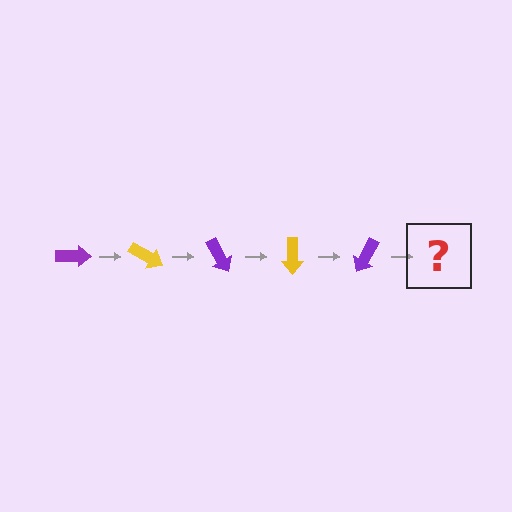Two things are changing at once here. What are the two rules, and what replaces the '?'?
The two rules are that it rotates 30 degrees each step and the color cycles through purple and yellow. The '?' should be a yellow arrow, rotated 150 degrees from the start.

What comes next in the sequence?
The next element should be a yellow arrow, rotated 150 degrees from the start.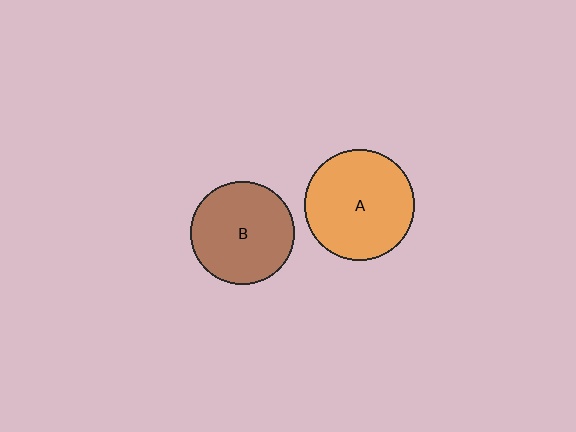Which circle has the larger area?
Circle A (orange).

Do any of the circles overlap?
No, none of the circles overlap.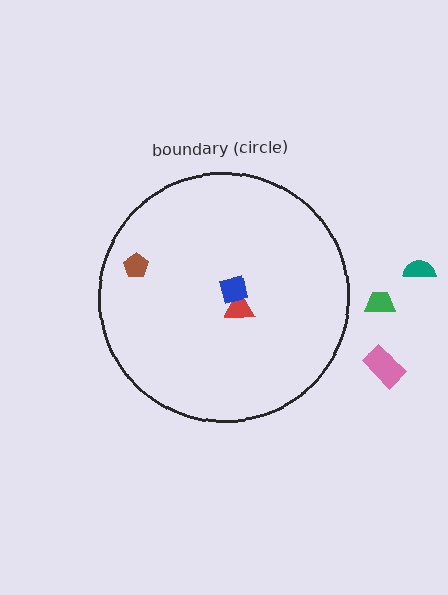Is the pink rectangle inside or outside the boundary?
Outside.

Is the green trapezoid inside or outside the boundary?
Outside.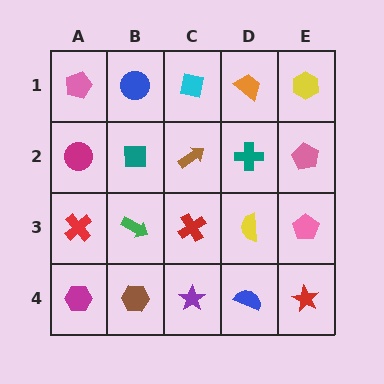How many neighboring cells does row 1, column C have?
3.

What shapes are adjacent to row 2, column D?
An orange trapezoid (row 1, column D), a yellow semicircle (row 3, column D), a brown arrow (row 2, column C), a pink pentagon (row 2, column E).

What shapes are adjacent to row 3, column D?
A teal cross (row 2, column D), a blue semicircle (row 4, column D), a red cross (row 3, column C), a pink pentagon (row 3, column E).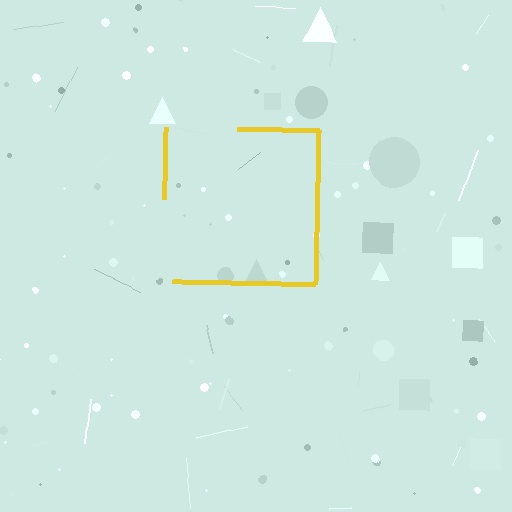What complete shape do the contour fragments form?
The contour fragments form a square.